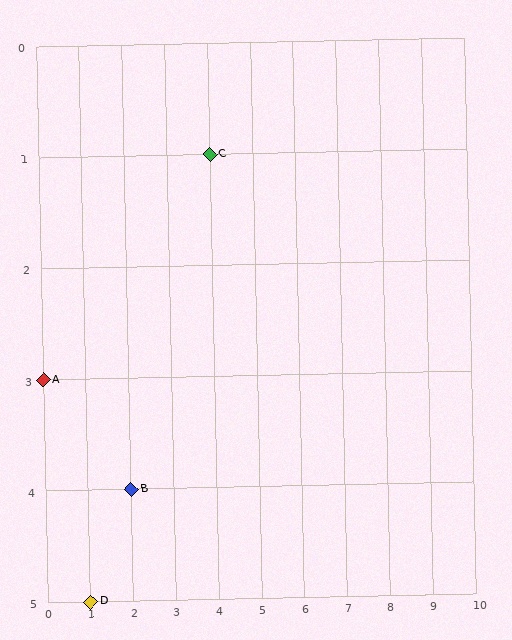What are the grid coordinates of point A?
Point A is at grid coordinates (0, 3).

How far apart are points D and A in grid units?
Points D and A are 1 column and 2 rows apart (about 2.2 grid units diagonally).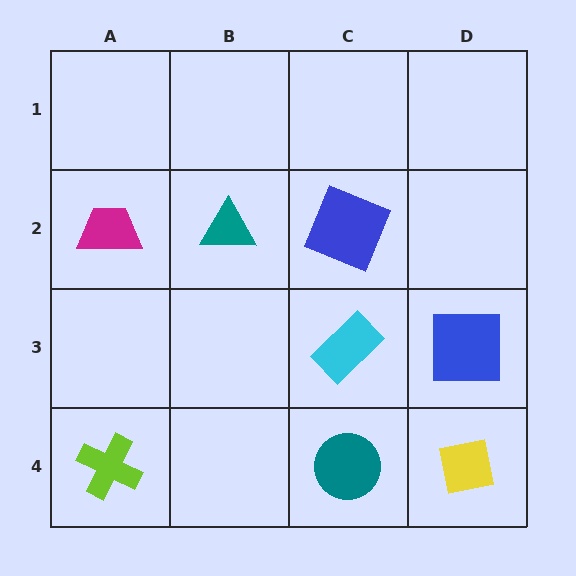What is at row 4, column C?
A teal circle.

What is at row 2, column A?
A magenta trapezoid.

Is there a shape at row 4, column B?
No, that cell is empty.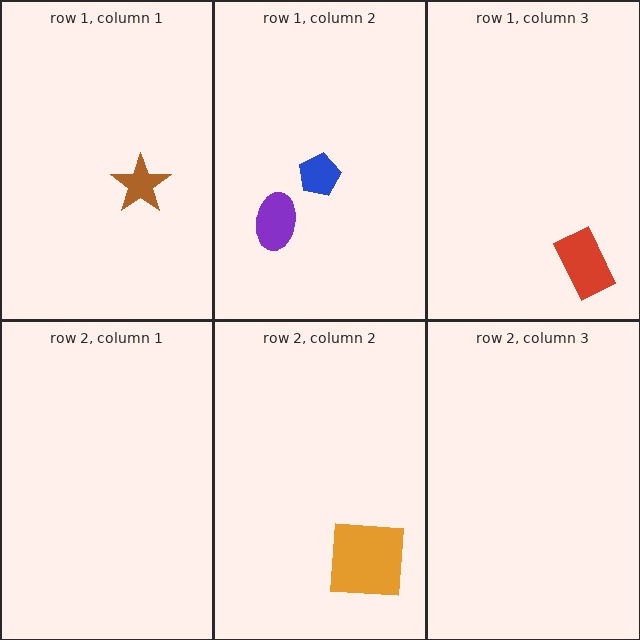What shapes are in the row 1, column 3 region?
The red rectangle.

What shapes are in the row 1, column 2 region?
The blue pentagon, the purple ellipse.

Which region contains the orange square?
The row 2, column 2 region.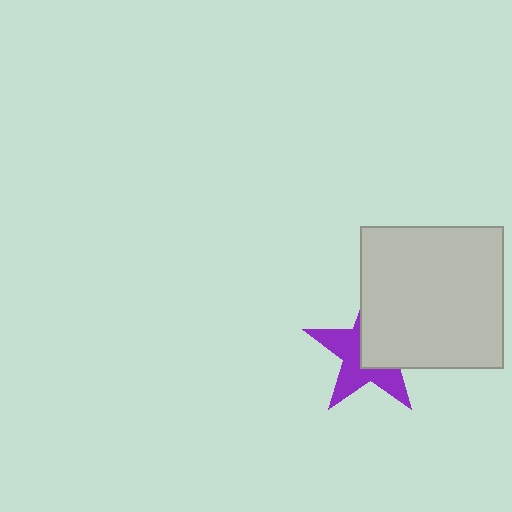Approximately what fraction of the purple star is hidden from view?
Roughly 49% of the purple star is hidden behind the light gray square.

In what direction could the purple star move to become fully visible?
The purple star could move toward the lower-left. That would shift it out from behind the light gray square entirely.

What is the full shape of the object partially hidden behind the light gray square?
The partially hidden object is a purple star.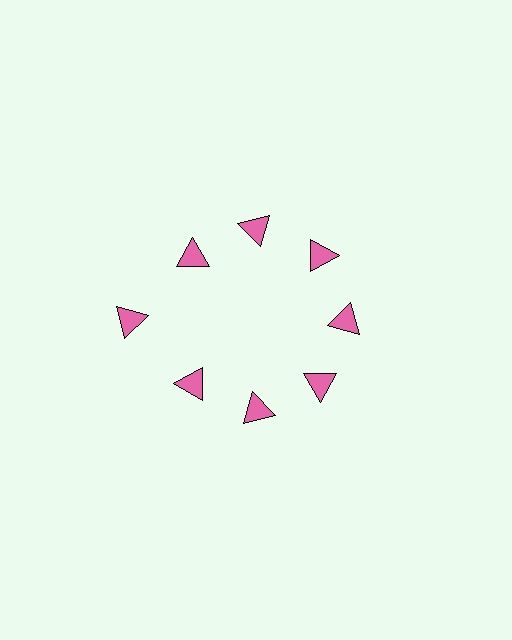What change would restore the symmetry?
The symmetry would be restored by moving it inward, back onto the ring so that all 8 triangles sit at equal angles and equal distance from the center.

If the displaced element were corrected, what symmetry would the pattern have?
It would have 8-fold rotational symmetry — the pattern would map onto itself every 45 degrees.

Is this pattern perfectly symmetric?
No. The 8 pink triangles are arranged in a ring, but one element near the 9 o'clock position is pushed outward from the center, breaking the 8-fold rotational symmetry.